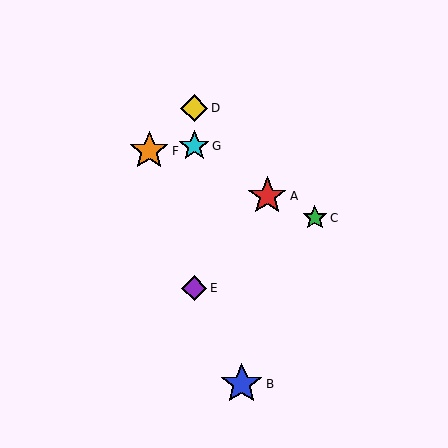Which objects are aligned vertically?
Objects D, E, G are aligned vertically.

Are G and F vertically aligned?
No, G is at x≈194 and F is at x≈149.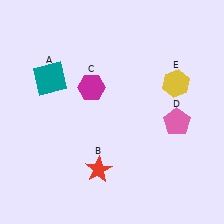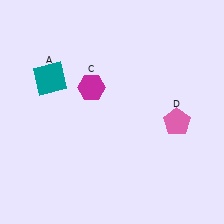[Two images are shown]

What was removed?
The red star (B), the yellow hexagon (E) were removed in Image 2.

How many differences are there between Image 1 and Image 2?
There are 2 differences between the two images.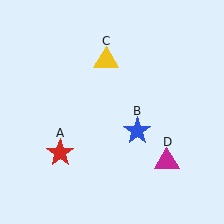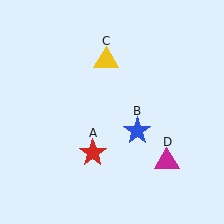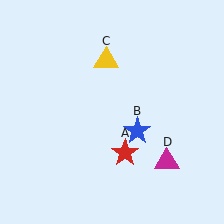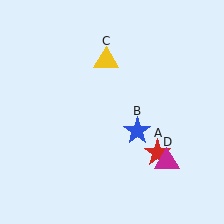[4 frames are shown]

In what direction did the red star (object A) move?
The red star (object A) moved right.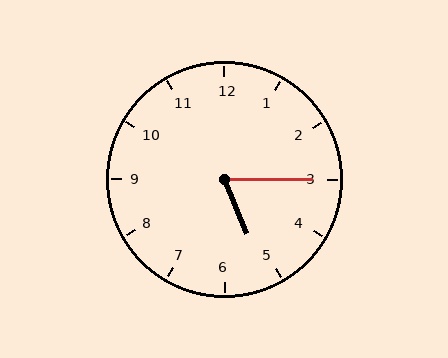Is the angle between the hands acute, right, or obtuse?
It is acute.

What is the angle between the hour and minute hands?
Approximately 68 degrees.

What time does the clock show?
5:15.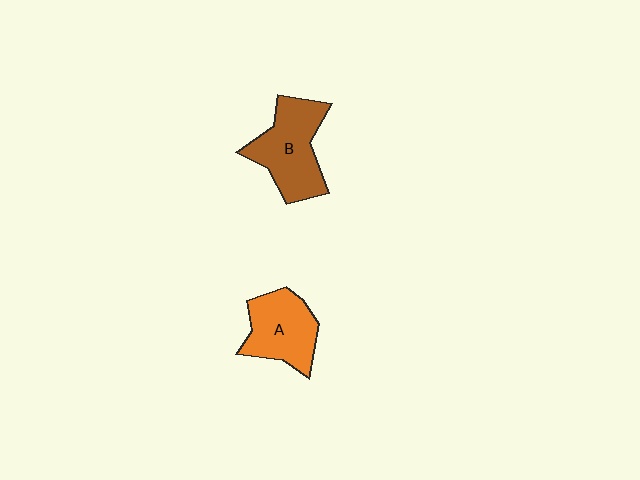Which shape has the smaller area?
Shape A (orange).